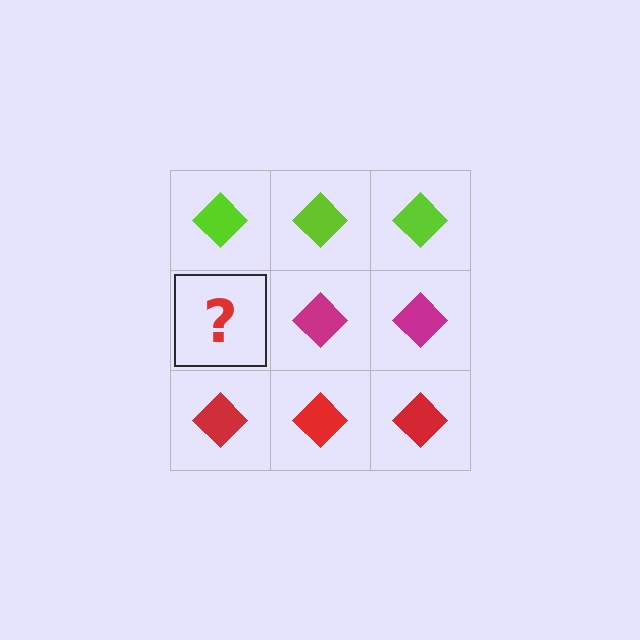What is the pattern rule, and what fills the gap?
The rule is that each row has a consistent color. The gap should be filled with a magenta diamond.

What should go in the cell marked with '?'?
The missing cell should contain a magenta diamond.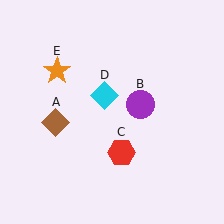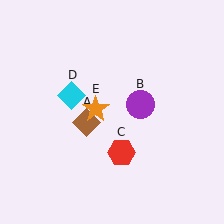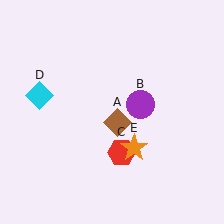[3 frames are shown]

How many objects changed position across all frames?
3 objects changed position: brown diamond (object A), cyan diamond (object D), orange star (object E).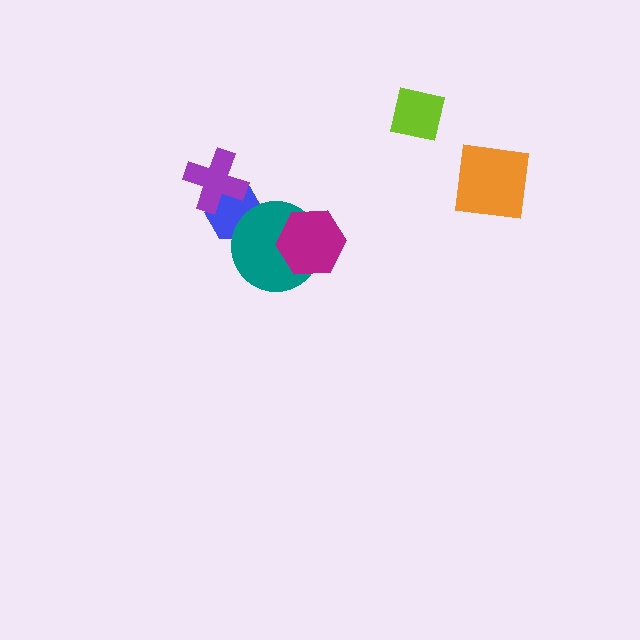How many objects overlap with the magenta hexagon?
1 object overlaps with the magenta hexagon.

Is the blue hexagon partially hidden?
Yes, it is partially covered by another shape.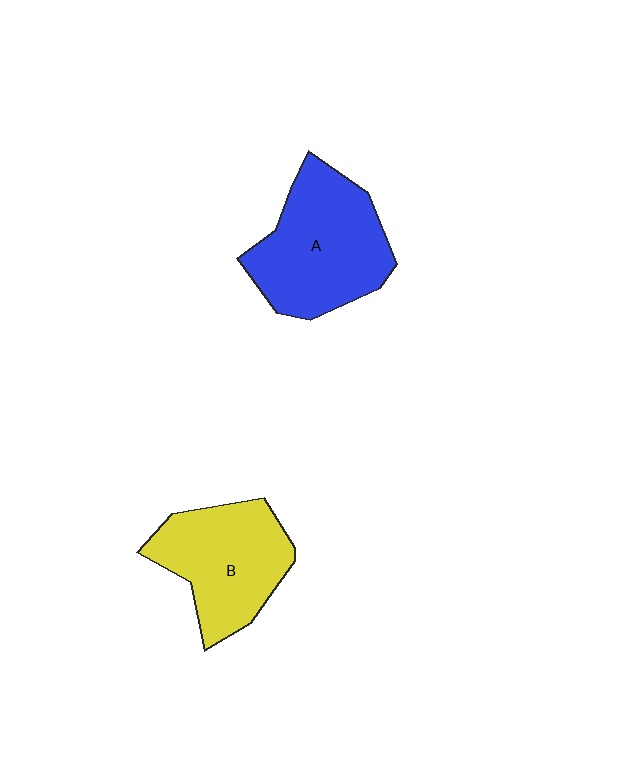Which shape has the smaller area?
Shape B (yellow).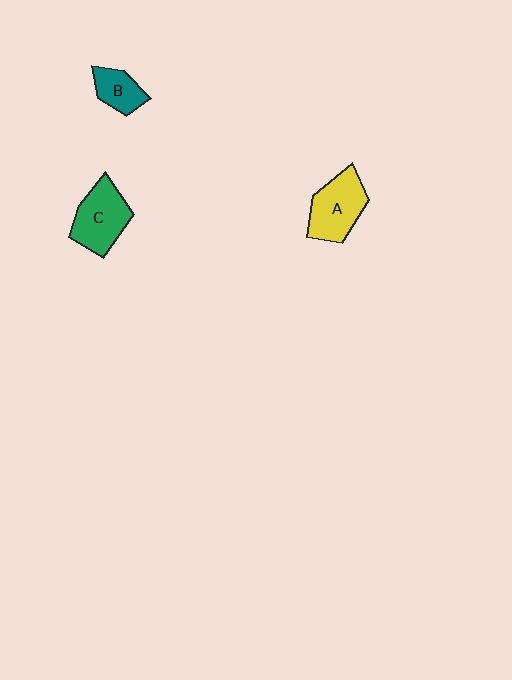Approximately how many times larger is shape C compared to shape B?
Approximately 1.8 times.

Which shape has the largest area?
Shape C (green).